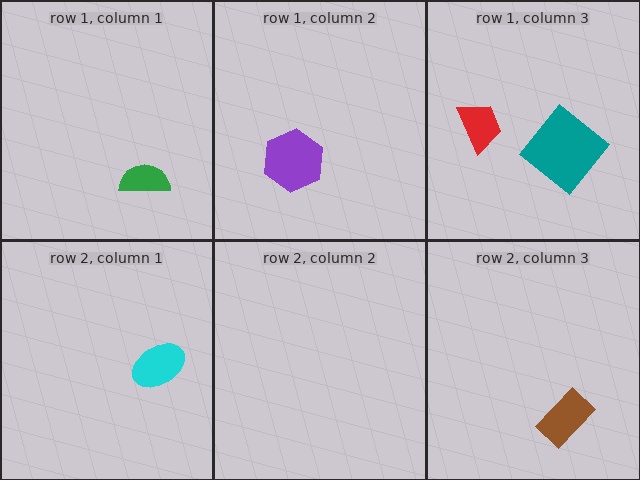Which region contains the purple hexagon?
The row 1, column 2 region.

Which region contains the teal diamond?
The row 1, column 3 region.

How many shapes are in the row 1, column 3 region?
2.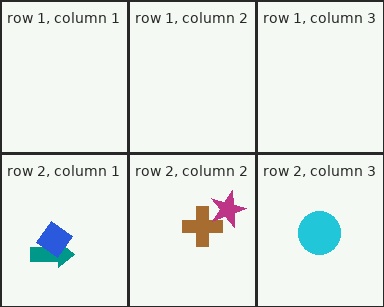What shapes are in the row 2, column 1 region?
The teal arrow, the blue diamond.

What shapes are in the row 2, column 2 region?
The brown cross, the magenta star.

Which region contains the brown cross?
The row 2, column 2 region.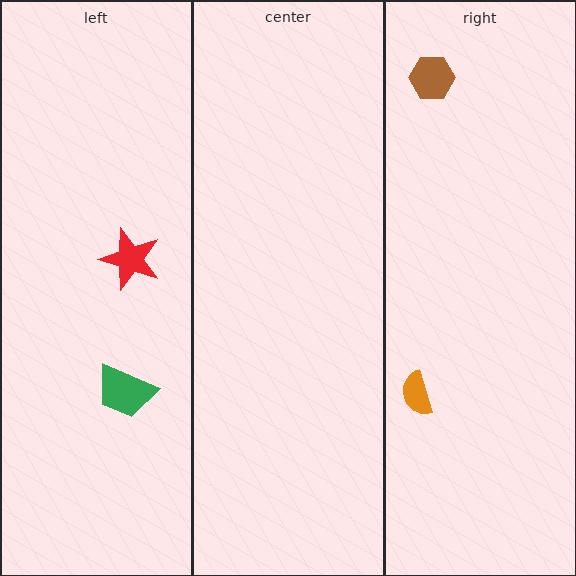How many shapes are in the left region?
2.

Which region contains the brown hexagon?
The right region.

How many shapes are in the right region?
2.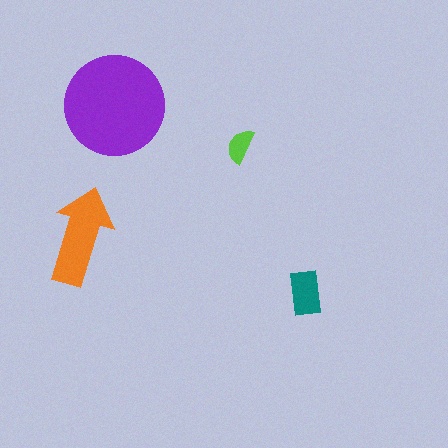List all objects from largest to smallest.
The purple circle, the orange arrow, the teal rectangle, the lime semicircle.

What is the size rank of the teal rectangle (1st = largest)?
3rd.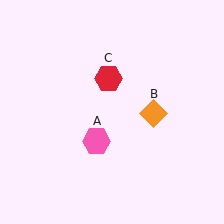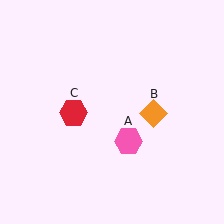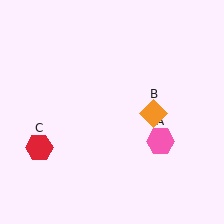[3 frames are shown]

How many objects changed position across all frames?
2 objects changed position: pink hexagon (object A), red hexagon (object C).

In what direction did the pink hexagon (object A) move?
The pink hexagon (object A) moved right.